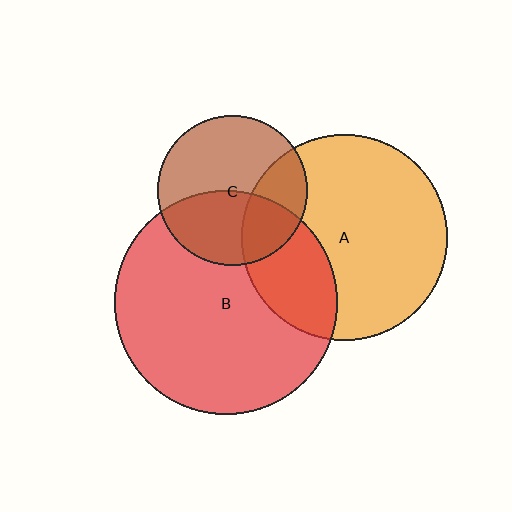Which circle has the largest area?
Circle B (red).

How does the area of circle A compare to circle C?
Approximately 1.9 times.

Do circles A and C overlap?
Yes.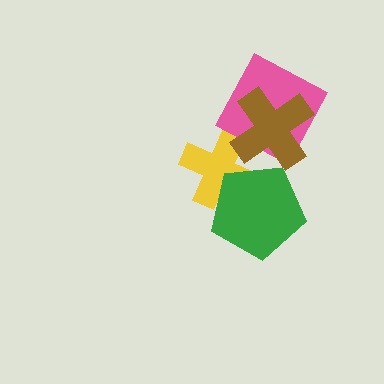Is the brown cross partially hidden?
No, no other shape covers it.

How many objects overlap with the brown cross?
2 objects overlap with the brown cross.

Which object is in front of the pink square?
The brown cross is in front of the pink square.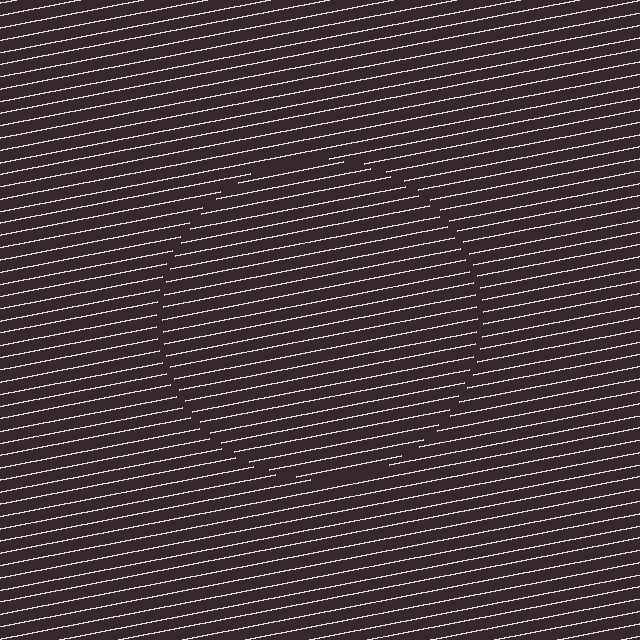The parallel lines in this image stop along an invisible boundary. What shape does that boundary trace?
An illusory circle. The interior of the shape contains the same grating, shifted by half a period — the contour is defined by the phase discontinuity where line-ends from the inner and outer gratings abut.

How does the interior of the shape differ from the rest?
The interior of the shape contains the same grating, shifted by half a period — the contour is defined by the phase discontinuity where line-ends from the inner and outer gratings abut.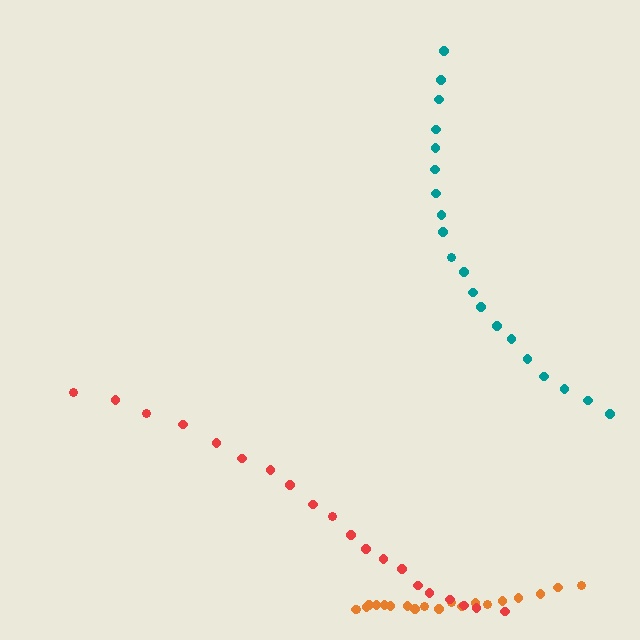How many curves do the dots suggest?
There are 3 distinct paths.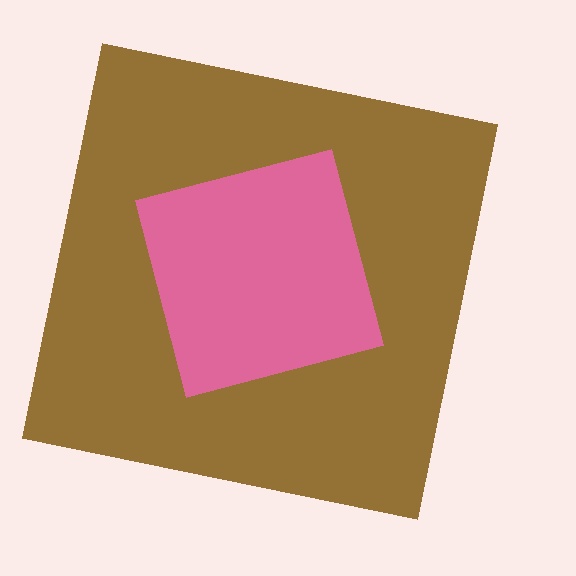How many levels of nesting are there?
2.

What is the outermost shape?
The brown square.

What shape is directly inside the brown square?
The pink square.